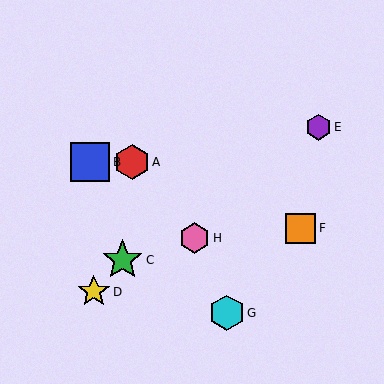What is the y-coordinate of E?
Object E is at y≈127.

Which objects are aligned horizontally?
Objects A, B are aligned horizontally.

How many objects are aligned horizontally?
2 objects (A, B) are aligned horizontally.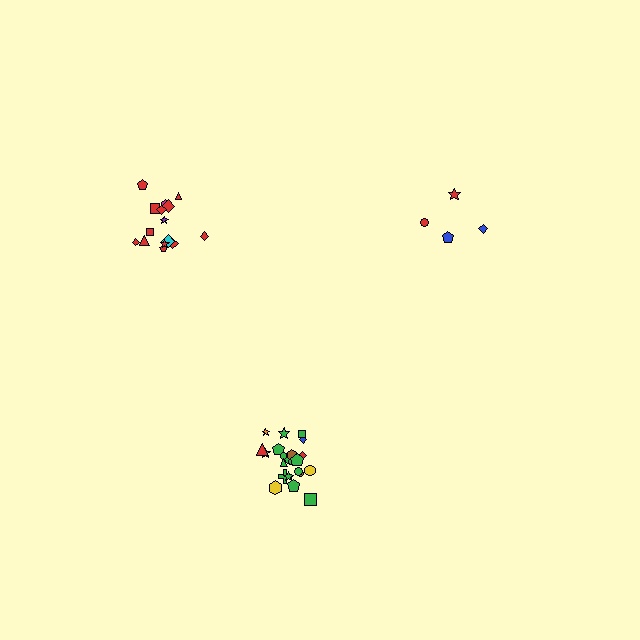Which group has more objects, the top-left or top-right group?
The top-left group.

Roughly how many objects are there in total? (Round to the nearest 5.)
Roughly 40 objects in total.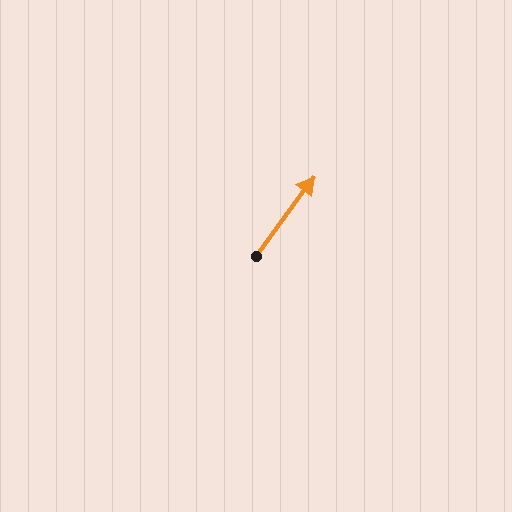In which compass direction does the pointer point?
Northeast.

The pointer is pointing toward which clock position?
Roughly 1 o'clock.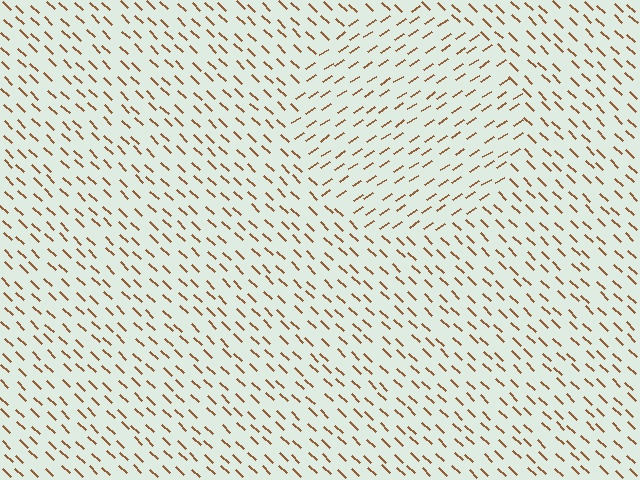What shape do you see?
I see a circle.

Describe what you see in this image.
The image is filled with small brown line segments. A circle region in the image has lines oriented differently from the surrounding lines, creating a visible texture boundary.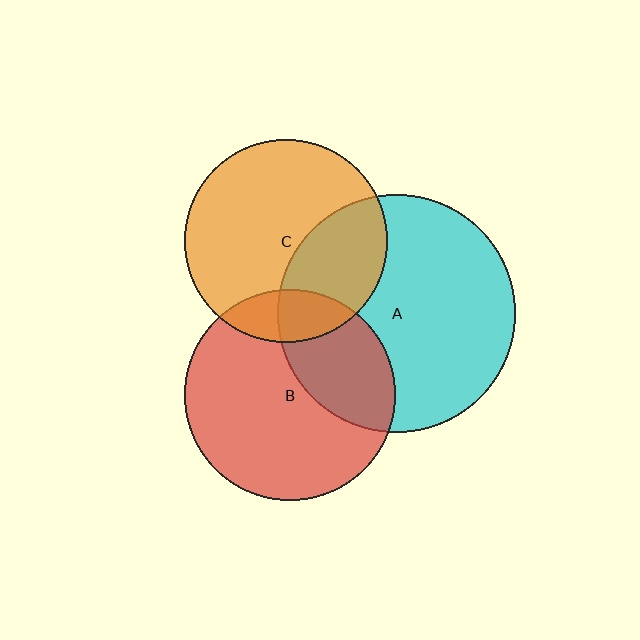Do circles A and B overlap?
Yes.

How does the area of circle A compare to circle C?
Approximately 1.4 times.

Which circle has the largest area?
Circle A (cyan).